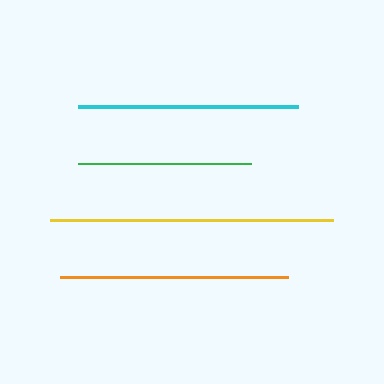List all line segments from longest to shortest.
From longest to shortest: yellow, orange, cyan, green.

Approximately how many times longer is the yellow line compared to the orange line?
The yellow line is approximately 1.2 times the length of the orange line.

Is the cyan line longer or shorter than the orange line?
The orange line is longer than the cyan line.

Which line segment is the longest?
The yellow line is the longest at approximately 283 pixels.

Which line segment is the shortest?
The green line is the shortest at approximately 174 pixels.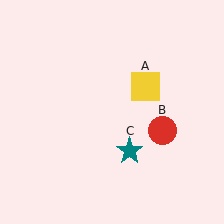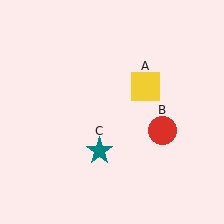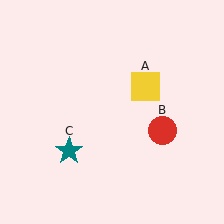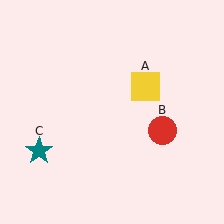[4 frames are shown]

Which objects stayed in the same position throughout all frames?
Yellow square (object A) and red circle (object B) remained stationary.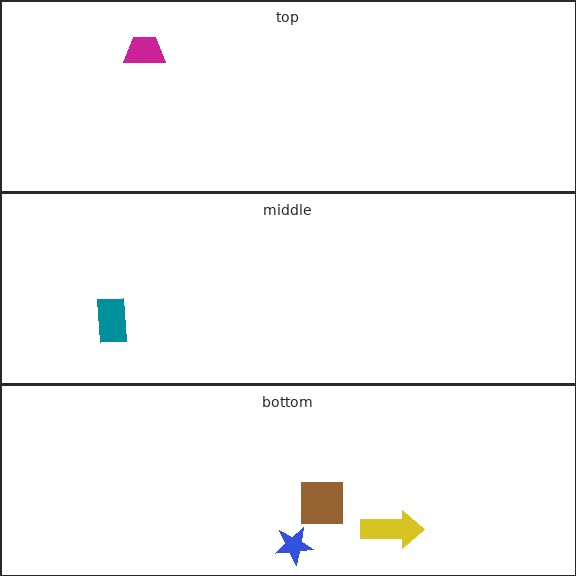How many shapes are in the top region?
1.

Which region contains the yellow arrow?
The bottom region.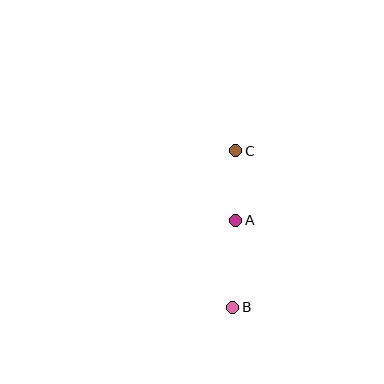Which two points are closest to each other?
Points A and C are closest to each other.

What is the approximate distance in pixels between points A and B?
The distance between A and B is approximately 87 pixels.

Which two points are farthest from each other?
Points B and C are farthest from each other.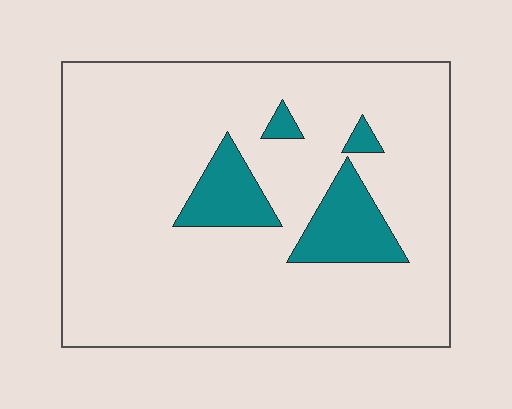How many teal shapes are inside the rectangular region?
4.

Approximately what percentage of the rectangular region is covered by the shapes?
Approximately 10%.